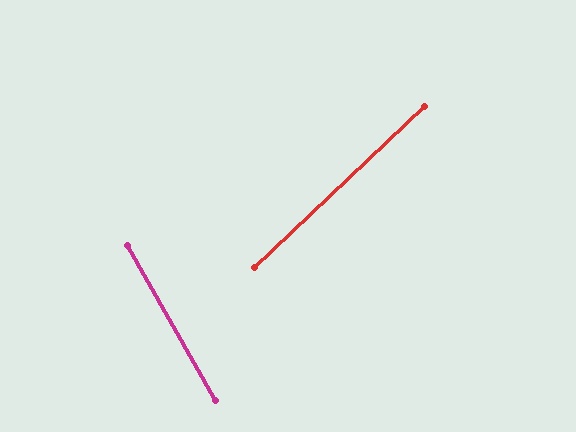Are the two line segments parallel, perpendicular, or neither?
Neither parallel nor perpendicular — they differ by about 76°.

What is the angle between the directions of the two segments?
Approximately 76 degrees.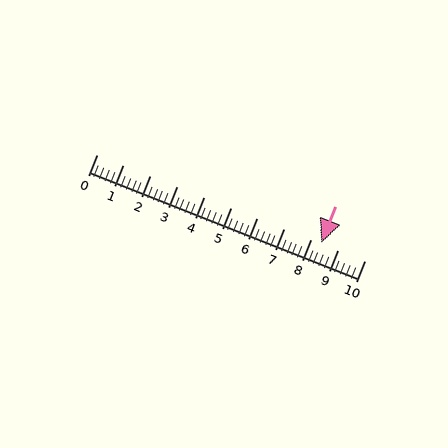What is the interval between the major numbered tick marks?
The major tick marks are spaced 1 units apart.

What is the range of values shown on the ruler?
The ruler shows values from 0 to 10.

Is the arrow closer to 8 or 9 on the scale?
The arrow is closer to 8.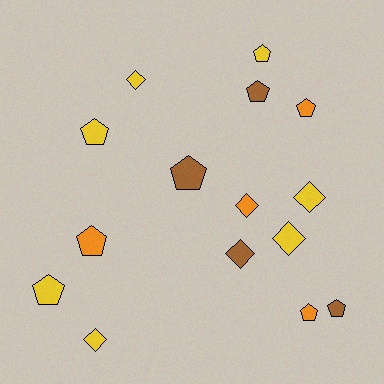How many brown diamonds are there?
There is 1 brown diamond.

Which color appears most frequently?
Yellow, with 7 objects.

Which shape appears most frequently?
Pentagon, with 9 objects.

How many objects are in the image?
There are 15 objects.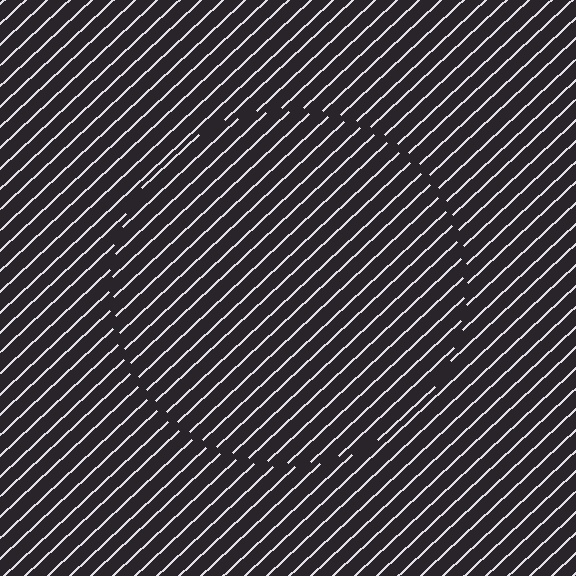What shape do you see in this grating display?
An illusory circle. The interior of the shape contains the same grating, shifted by half a period — the contour is defined by the phase discontinuity where line-ends from the inner and outer gratings abut.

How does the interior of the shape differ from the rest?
The interior of the shape contains the same grating, shifted by half a period — the contour is defined by the phase discontinuity where line-ends from the inner and outer gratings abut.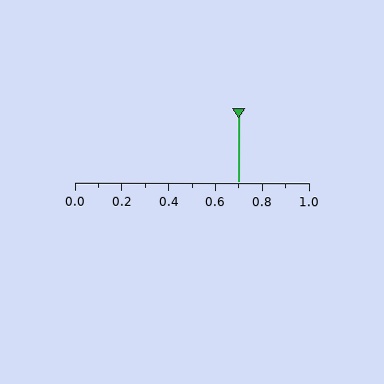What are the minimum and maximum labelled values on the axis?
The axis runs from 0.0 to 1.0.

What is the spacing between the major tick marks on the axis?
The major ticks are spaced 0.2 apart.